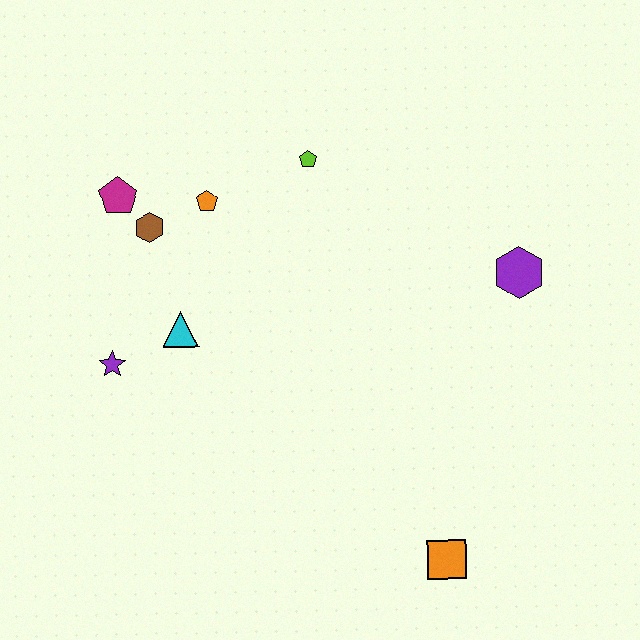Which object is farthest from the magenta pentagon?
The orange square is farthest from the magenta pentagon.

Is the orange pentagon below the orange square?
No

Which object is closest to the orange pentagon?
The brown hexagon is closest to the orange pentagon.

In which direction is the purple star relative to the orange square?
The purple star is to the left of the orange square.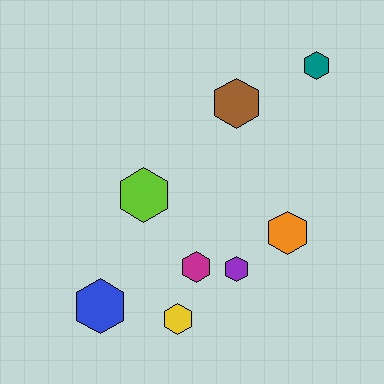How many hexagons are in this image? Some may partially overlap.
There are 8 hexagons.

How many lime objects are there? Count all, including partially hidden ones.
There is 1 lime object.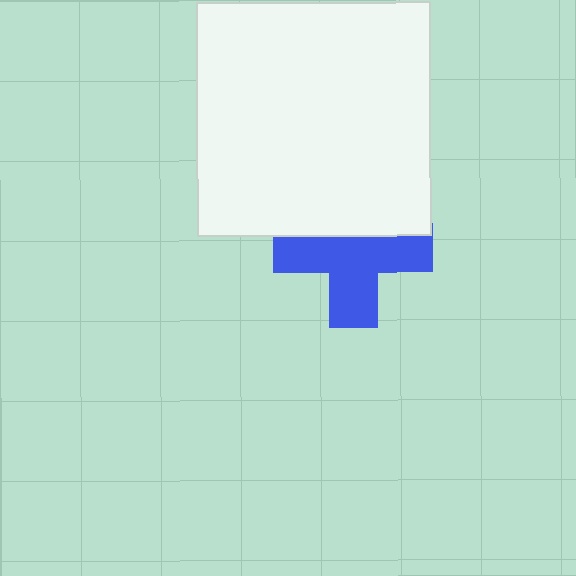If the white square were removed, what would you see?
You would see the complete blue cross.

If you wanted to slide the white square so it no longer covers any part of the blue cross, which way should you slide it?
Slide it up — that is the most direct way to separate the two shapes.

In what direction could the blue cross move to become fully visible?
The blue cross could move down. That would shift it out from behind the white square entirely.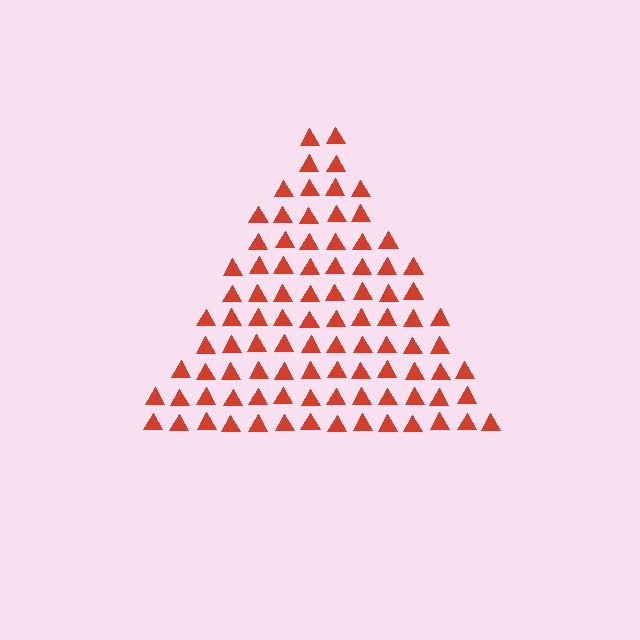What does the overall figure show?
The overall figure shows a triangle.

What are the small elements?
The small elements are triangles.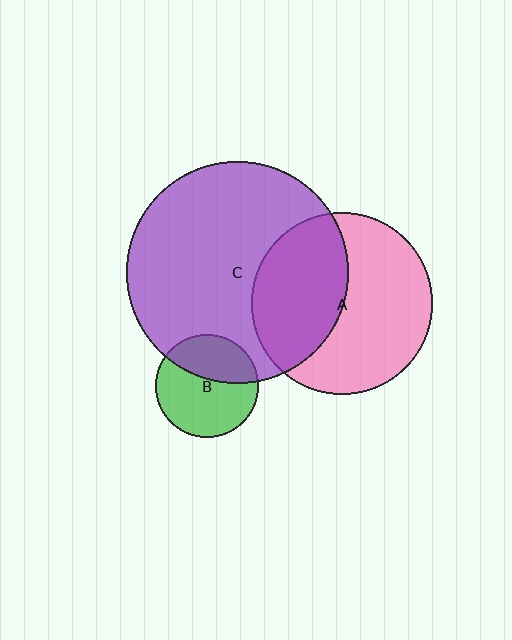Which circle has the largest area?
Circle C (purple).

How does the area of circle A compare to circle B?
Approximately 3.1 times.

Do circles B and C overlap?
Yes.